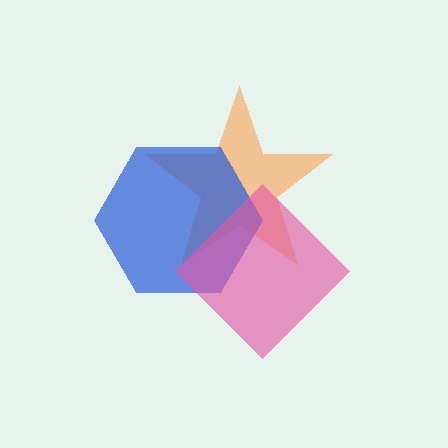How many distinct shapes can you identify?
There are 3 distinct shapes: an orange star, a blue hexagon, a pink diamond.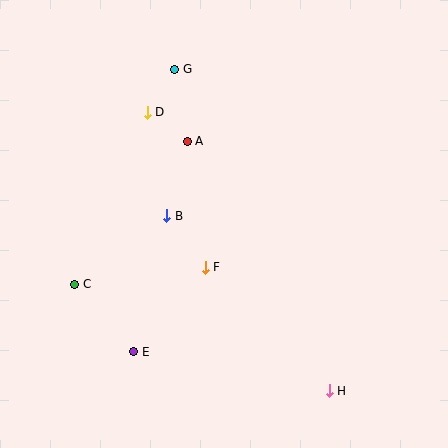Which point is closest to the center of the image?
Point F at (205, 267) is closest to the center.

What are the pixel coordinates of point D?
Point D is at (147, 112).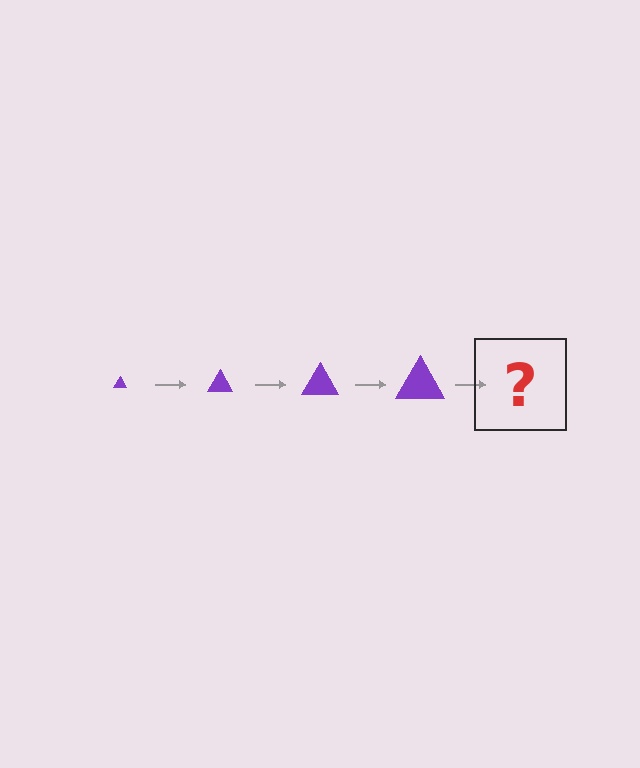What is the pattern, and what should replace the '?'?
The pattern is that the triangle gets progressively larger each step. The '?' should be a purple triangle, larger than the previous one.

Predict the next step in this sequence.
The next step is a purple triangle, larger than the previous one.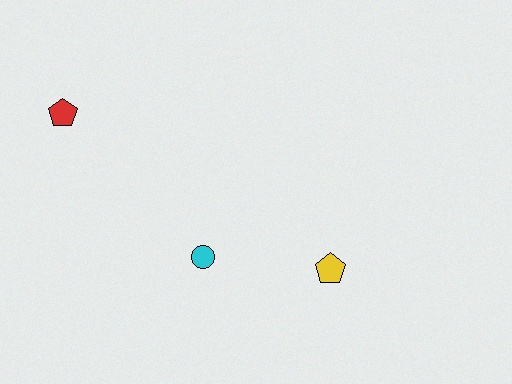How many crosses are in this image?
There are no crosses.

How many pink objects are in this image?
There are no pink objects.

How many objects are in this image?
There are 3 objects.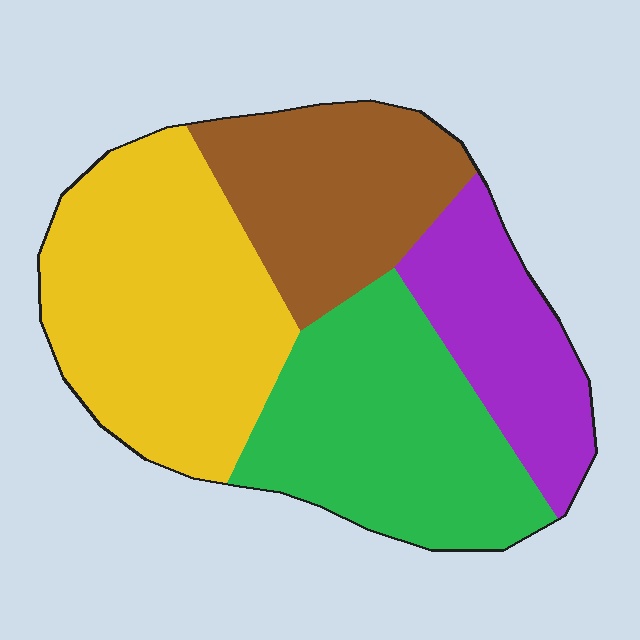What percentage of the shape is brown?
Brown takes up about one fifth (1/5) of the shape.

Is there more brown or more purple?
Brown.